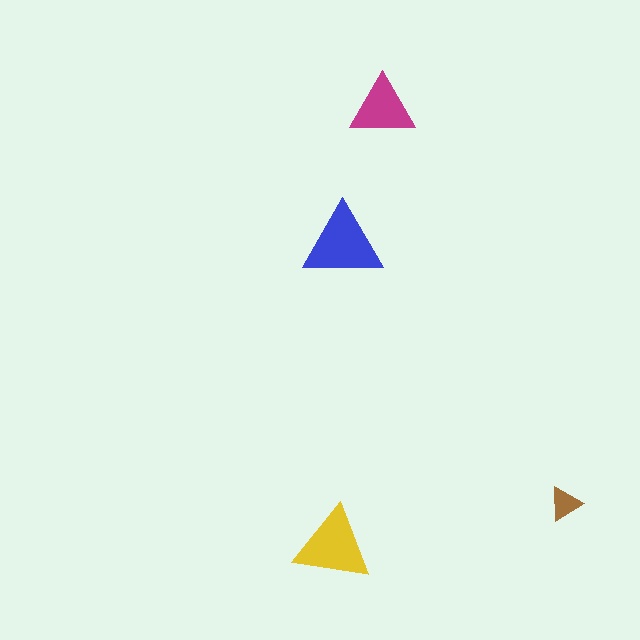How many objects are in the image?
There are 4 objects in the image.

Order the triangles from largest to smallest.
the blue one, the yellow one, the magenta one, the brown one.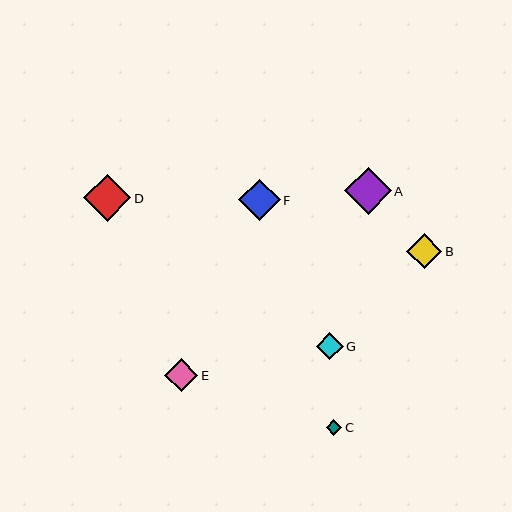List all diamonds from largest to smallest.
From largest to smallest: D, A, F, B, E, G, C.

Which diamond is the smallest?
Diamond C is the smallest with a size of approximately 16 pixels.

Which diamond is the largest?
Diamond D is the largest with a size of approximately 47 pixels.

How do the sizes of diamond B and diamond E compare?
Diamond B and diamond E are approximately the same size.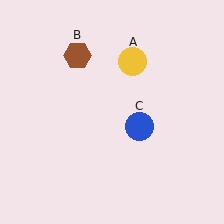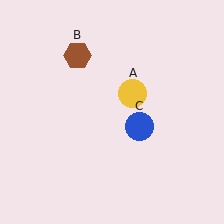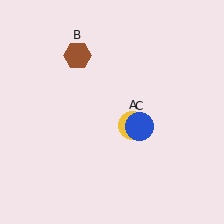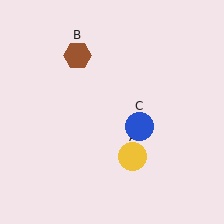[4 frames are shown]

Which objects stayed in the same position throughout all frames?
Brown hexagon (object B) and blue circle (object C) remained stationary.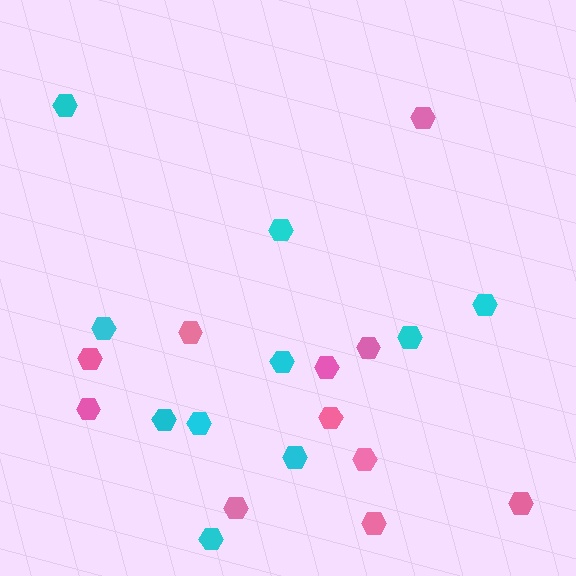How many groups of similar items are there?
There are 2 groups: one group of cyan hexagons (10) and one group of pink hexagons (11).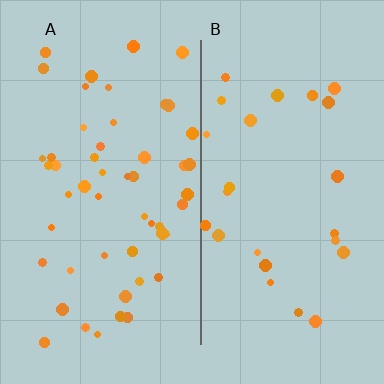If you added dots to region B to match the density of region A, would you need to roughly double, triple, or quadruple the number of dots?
Approximately double.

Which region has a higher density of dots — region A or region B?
A (the left).